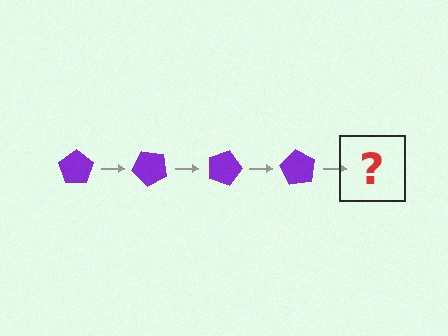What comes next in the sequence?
The next element should be a purple pentagon rotated 180 degrees.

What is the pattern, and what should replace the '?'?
The pattern is that the pentagon rotates 45 degrees each step. The '?' should be a purple pentagon rotated 180 degrees.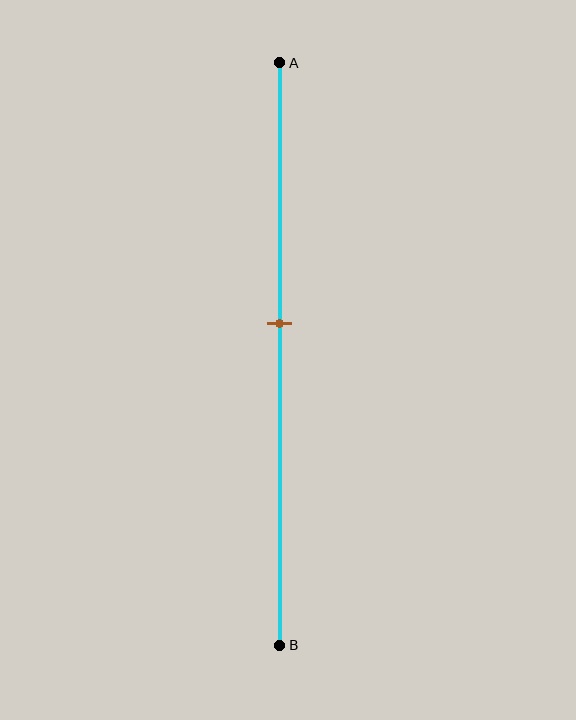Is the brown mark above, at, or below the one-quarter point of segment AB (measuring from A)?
The brown mark is below the one-quarter point of segment AB.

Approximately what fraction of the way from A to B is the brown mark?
The brown mark is approximately 45% of the way from A to B.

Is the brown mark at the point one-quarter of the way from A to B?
No, the mark is at about 45% from A, not at the 25% one-quarter point.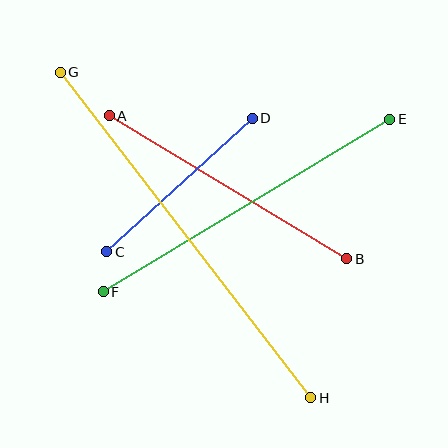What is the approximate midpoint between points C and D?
The midpoint is at approximately (179, 185) pixels.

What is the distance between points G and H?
The distance is approximately 411 pixels.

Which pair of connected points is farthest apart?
Points G and H are farthest apart.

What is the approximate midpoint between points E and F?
The midpoint is at approximately (247, 205) pixels.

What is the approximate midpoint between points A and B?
The midpoint is at approximately (228, 187) pixels.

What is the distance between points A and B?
The distance is approximately 277 pixels.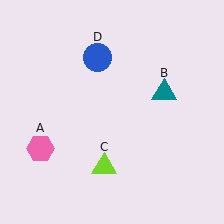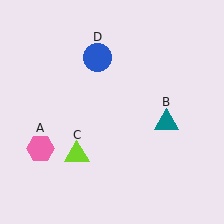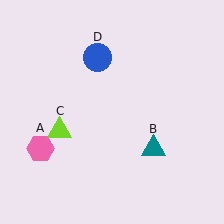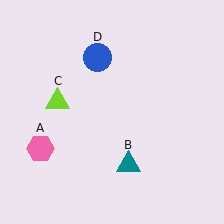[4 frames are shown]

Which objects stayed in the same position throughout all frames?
Pink hexagon (object A) and blue circle (object D) remained stationary.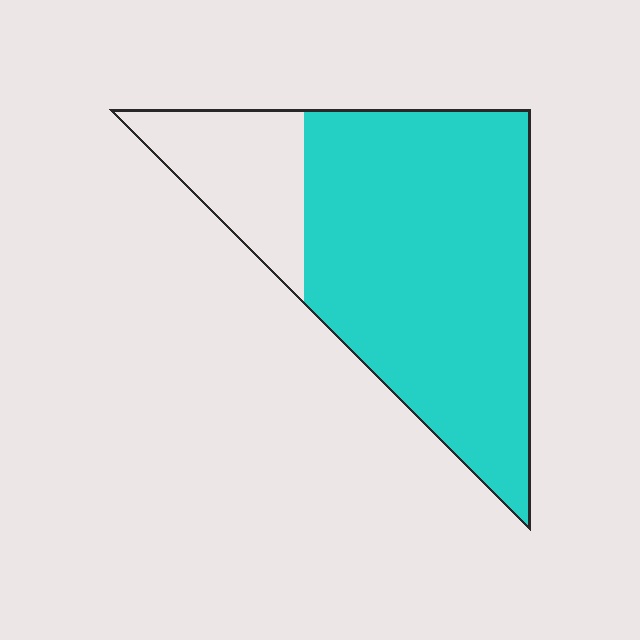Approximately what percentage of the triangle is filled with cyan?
Approximately 80%.